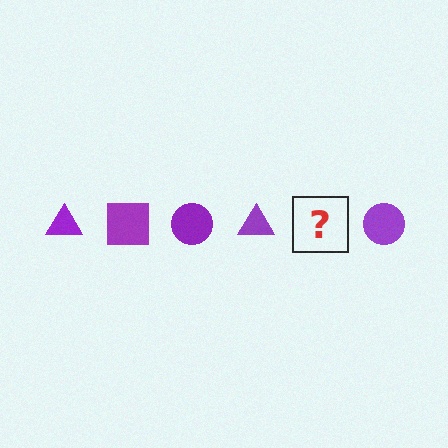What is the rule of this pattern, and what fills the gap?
The rule is that the pattern cycles through triangle, square, circle shapes in purple. The gap should be filled with a purple square.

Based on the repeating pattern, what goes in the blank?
The blank should be a purple square.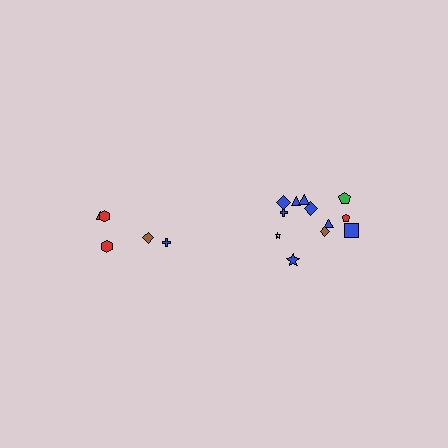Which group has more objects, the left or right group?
The right group.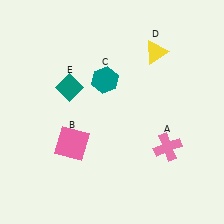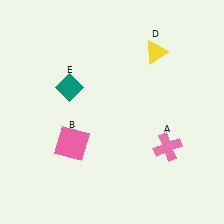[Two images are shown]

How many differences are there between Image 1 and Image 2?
There is 1 difference between the two images.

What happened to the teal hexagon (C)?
The teal hexagon (C) was removed in Image 2. It was in the top-left area of Image 1.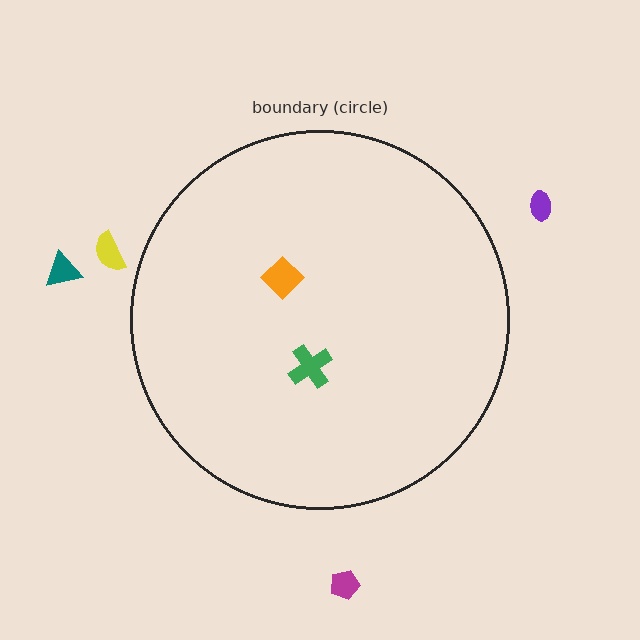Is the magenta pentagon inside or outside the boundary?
Outside.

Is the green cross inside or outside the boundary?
Inside.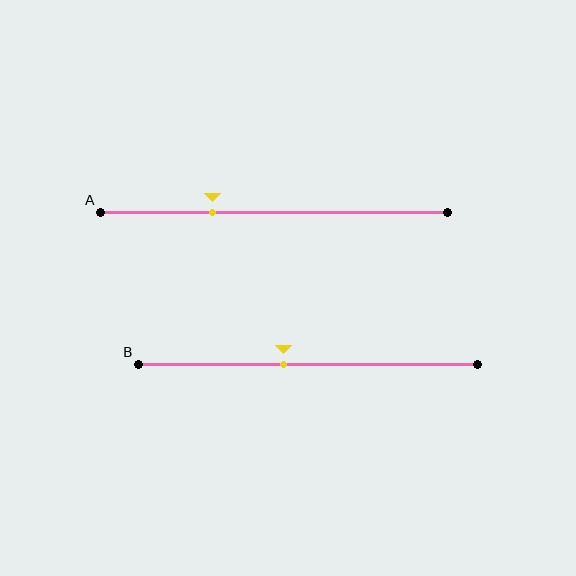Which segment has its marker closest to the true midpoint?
Segment B has its marker closest to the true midpoint.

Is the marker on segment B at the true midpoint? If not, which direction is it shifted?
No, the marker on segment B is shifted to the left by about 7% of the segment length.